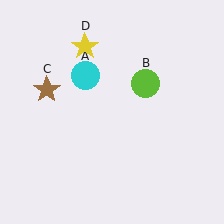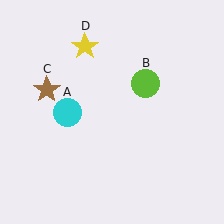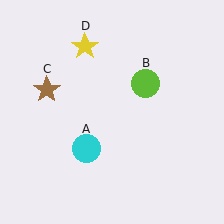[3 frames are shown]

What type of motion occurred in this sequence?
The cyan circle (object A) rotated counterclockwise around the center of the scene.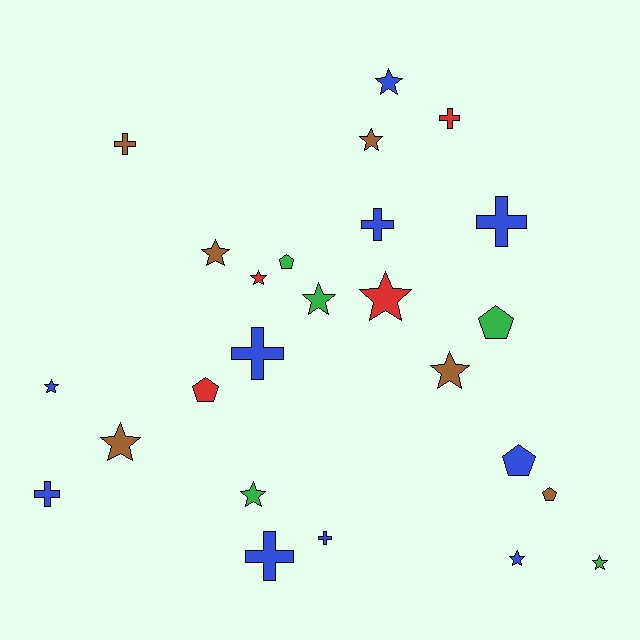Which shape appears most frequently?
Star, with 12 objects.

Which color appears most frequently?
Blue, with 10 objects.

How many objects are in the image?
There are 25 objects.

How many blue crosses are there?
There are 6 blue crosses.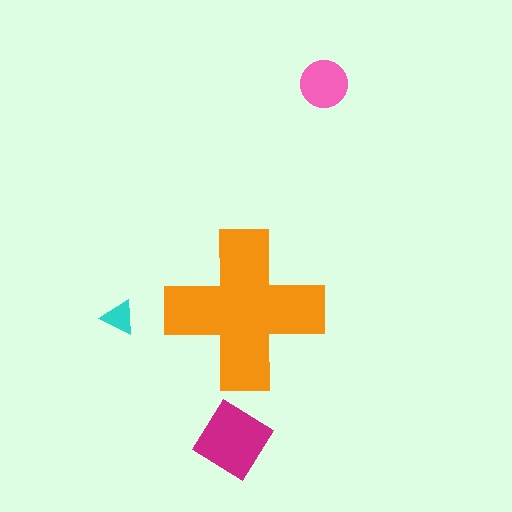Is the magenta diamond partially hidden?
No, the magenta diamond is fully visible.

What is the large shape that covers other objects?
An orange cross.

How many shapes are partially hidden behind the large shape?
0 shapes are partially hidden.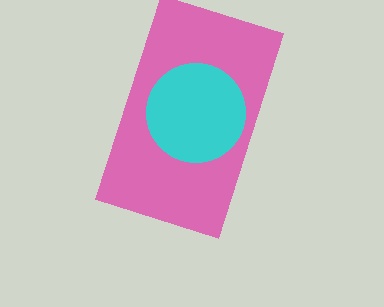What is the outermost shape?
The pink rectangle.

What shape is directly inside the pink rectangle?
The cyan circle.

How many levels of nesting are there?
2.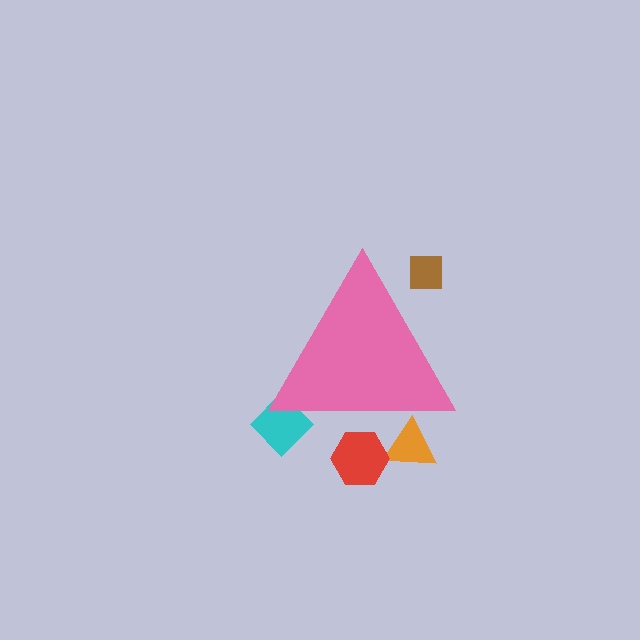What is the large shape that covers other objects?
A pink triangle.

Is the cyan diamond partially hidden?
Yes, the cyan diamond is partially hidden behind the pink triangle.